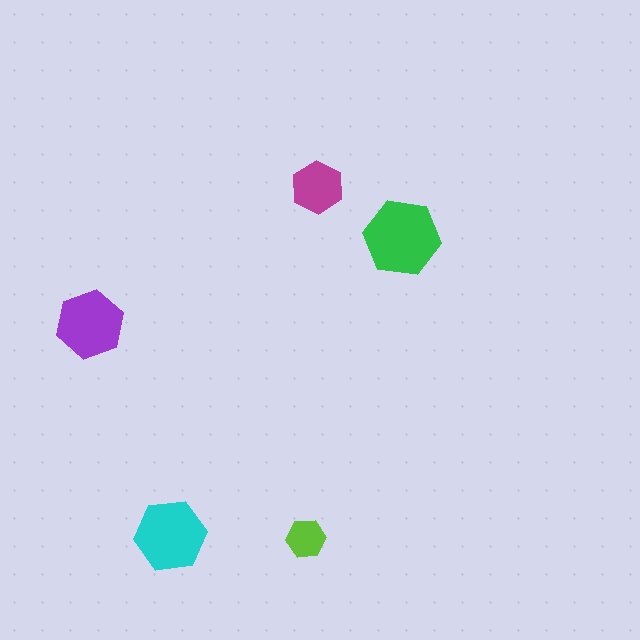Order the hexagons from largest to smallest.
the green one, the cyan one, the purple one, the magenta one, the lime one.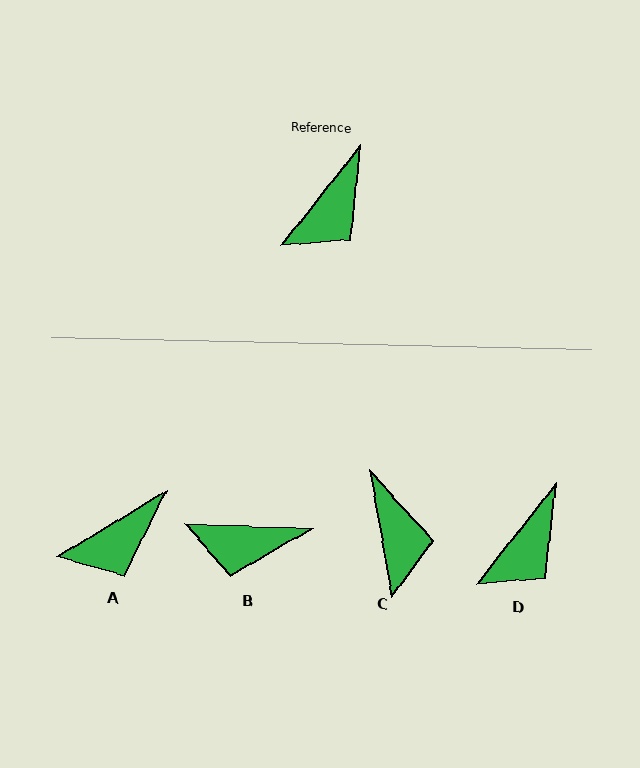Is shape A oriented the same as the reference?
No, it is off by about 20 degrees.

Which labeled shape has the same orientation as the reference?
D.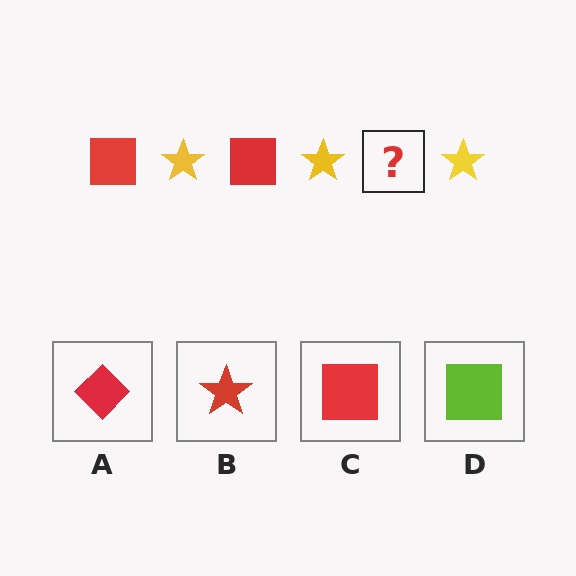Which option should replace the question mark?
Option C.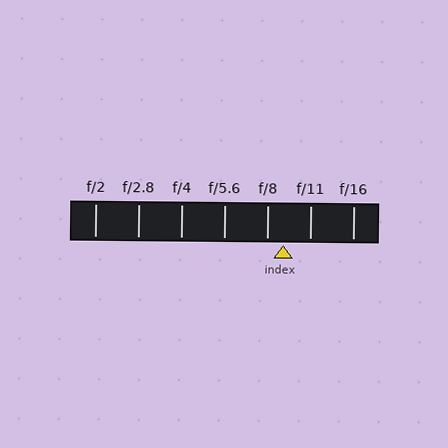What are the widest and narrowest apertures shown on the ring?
The widest aperture shown is f/2 and the narrowest is f/16.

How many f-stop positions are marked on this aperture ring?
There are 7 f-stop positions marked.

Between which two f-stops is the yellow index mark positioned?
The index mark is between f/8 and f/11.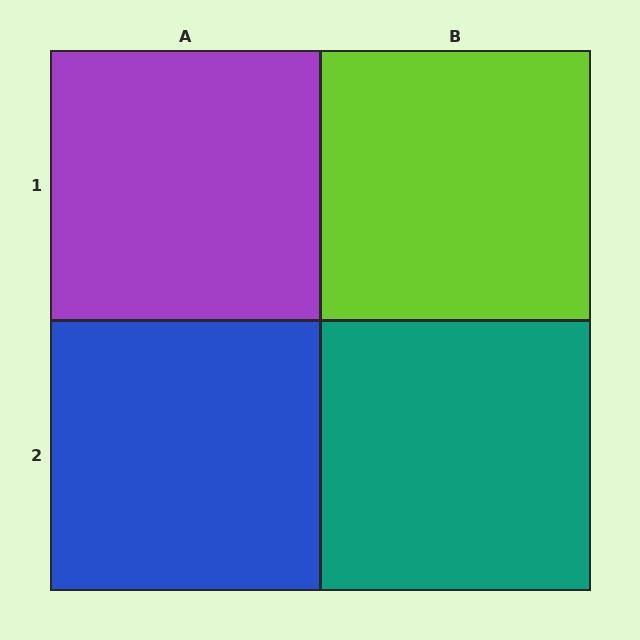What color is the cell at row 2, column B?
Teal.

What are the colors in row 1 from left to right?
Purple, lime.